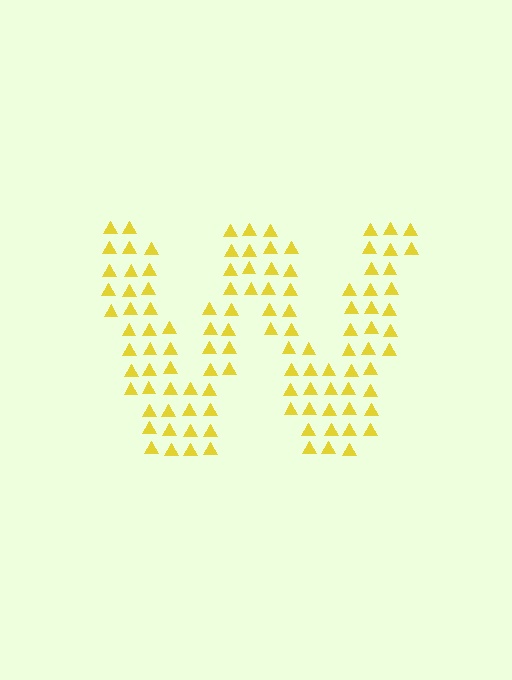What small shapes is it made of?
It is made of small triangles.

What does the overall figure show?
The overall figure shows the letter W.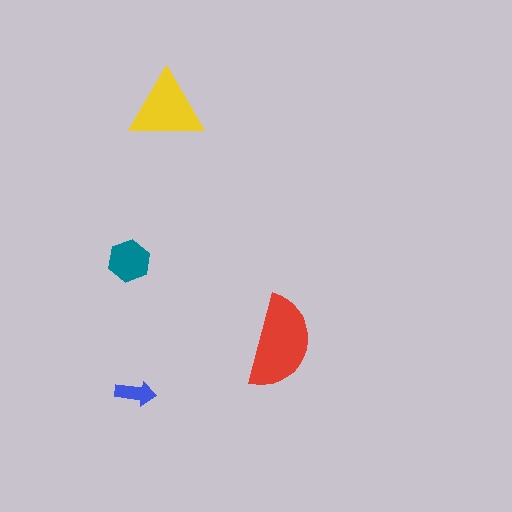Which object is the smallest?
The blue arrow.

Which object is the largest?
The red semicircle.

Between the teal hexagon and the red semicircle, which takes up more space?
The red semicircle.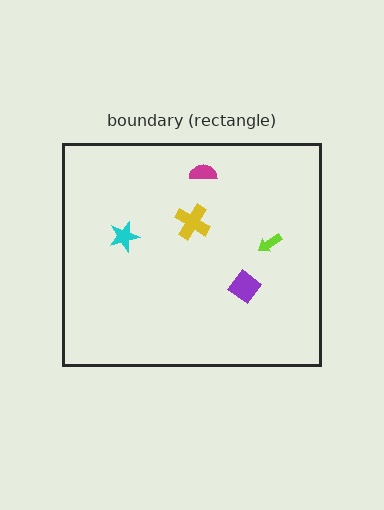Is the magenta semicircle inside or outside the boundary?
Inside.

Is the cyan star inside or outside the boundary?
Inside.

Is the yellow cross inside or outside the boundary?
Inside.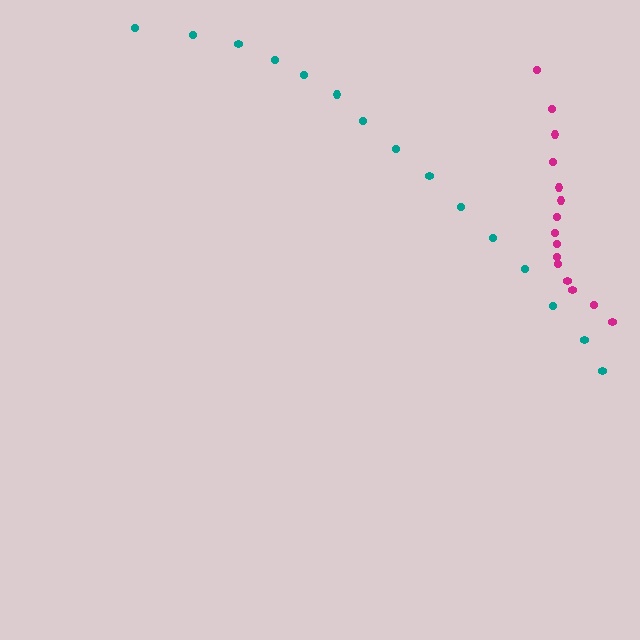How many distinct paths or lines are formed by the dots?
There are 2 distinct paths.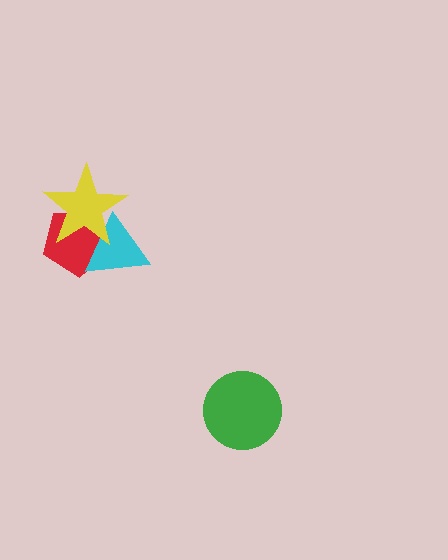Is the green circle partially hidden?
No, no other shape covers it.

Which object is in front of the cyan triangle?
The yellow star is in front of the cyan triangle.